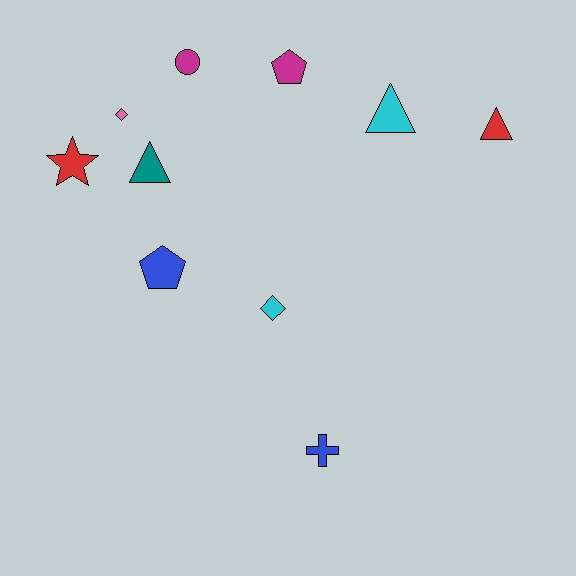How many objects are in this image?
There are 10 objects.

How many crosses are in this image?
There is 1 cross.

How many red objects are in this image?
There are 2 red objects.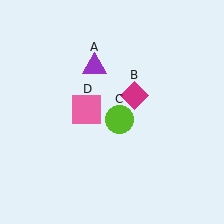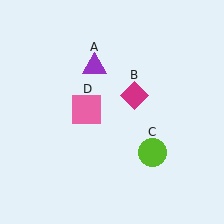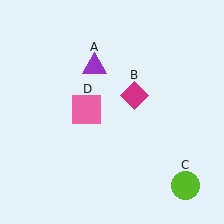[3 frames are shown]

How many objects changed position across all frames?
1 object changed position: lime circle (object C).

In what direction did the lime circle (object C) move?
The lime circle (object C) moved down and to the right.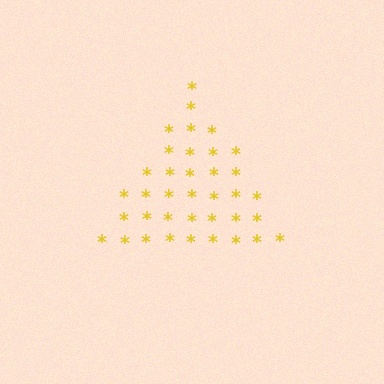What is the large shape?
The large shape is a triangle.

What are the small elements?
The small elements are asterisks.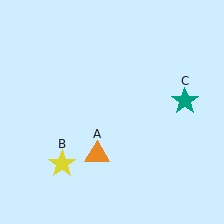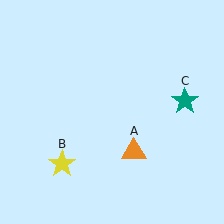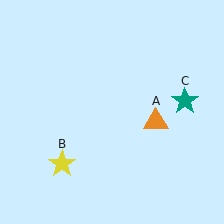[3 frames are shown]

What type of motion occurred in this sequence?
The orange triangle (object A) rotated counterclockwise around the center of the scene.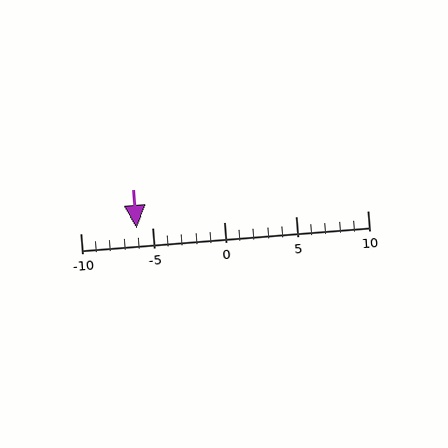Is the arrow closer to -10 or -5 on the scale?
The arrow is closer to -5.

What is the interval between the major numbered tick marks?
The major tick marks are spaced 5 units apart.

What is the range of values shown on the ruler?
The ruler shows values from -10 to 10.